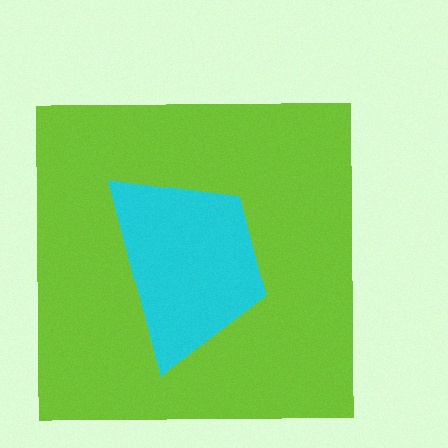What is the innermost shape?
The cyan trapezoid.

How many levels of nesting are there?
2.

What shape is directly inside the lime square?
The cyan trapezoid.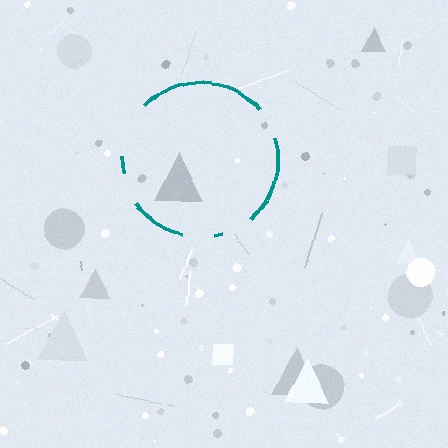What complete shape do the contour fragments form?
The contour fragments form a circle.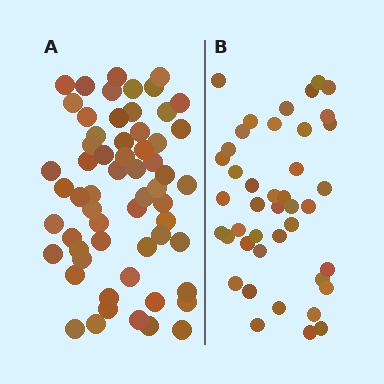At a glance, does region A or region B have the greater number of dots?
Region A (the left region) has more dots.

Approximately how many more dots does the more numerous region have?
Region A has approximately 20 more dots than region B.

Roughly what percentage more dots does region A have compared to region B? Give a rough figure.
About 45% more.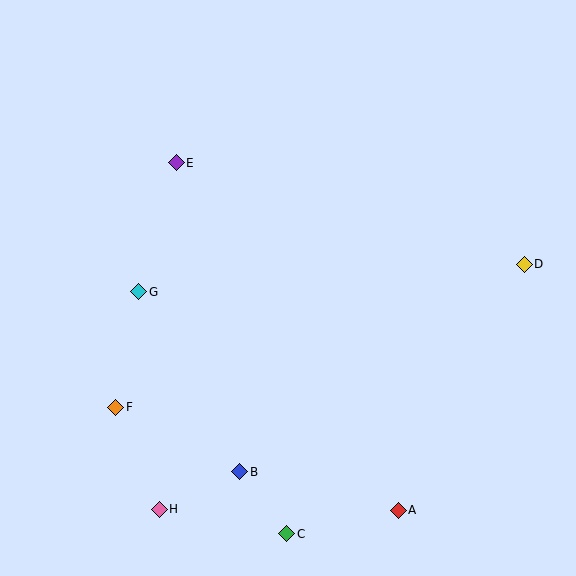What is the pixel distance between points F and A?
The distance between F and A is 300 pixels.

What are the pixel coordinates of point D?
Point D is at (524, 264).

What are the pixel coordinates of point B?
Point B is at (240, 472).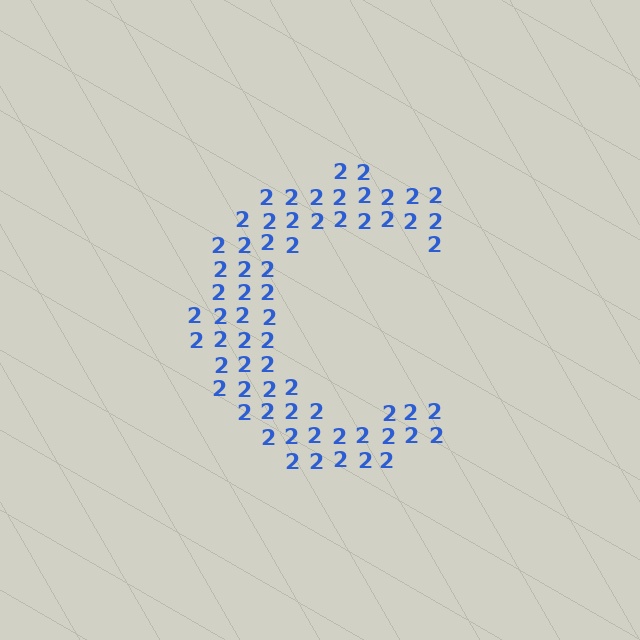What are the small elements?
The small elements are digit 2's.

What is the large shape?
The large shape is the letter C.